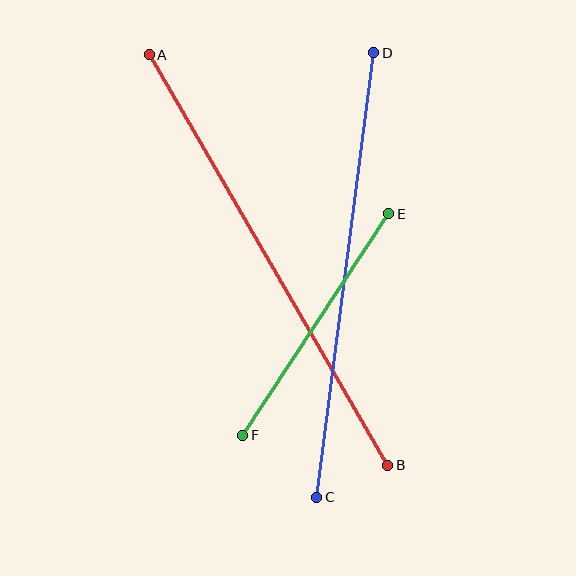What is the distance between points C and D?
The distance is approximately 448 pixels.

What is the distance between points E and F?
The distance is approximately 266 pixels.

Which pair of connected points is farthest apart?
Points A and B are farthest apart.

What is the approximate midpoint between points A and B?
The midpoint is at approximately (268, 260) pixels.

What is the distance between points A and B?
The distance is approximately 474 pixels.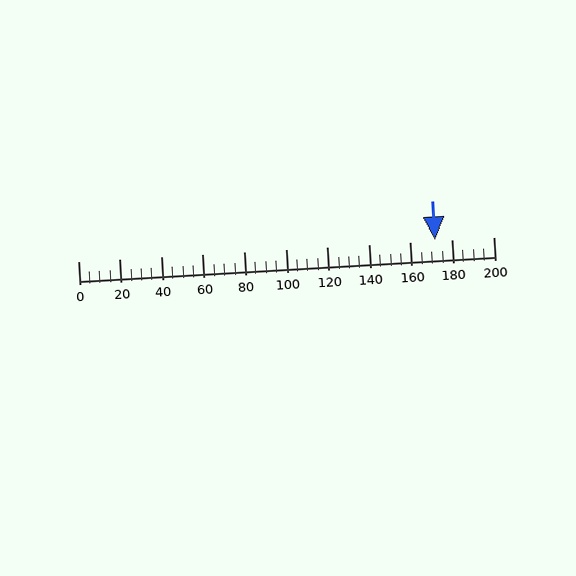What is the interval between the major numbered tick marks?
The major tick marks are spaced 20 units apart.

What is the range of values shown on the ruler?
The ruler shows values from 0 to 200.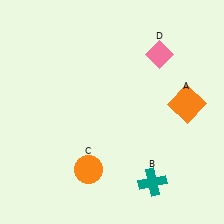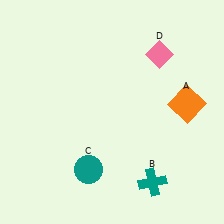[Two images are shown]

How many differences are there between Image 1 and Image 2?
There is 1 difference between the two images.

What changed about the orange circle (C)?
In Image 1, C is orange. In Image 2, it changed to teal.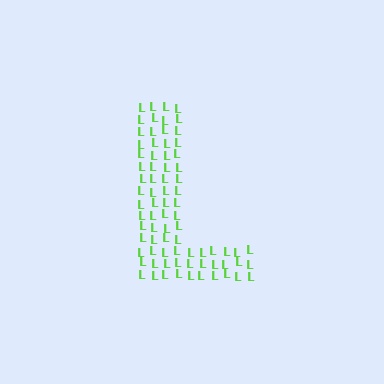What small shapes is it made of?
It is made of small letter L's.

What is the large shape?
The large shape is the letter L.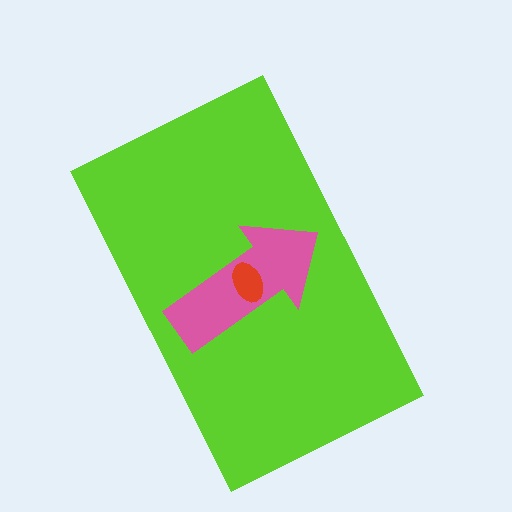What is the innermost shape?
The red ellipse.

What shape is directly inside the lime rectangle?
The pink arrow.